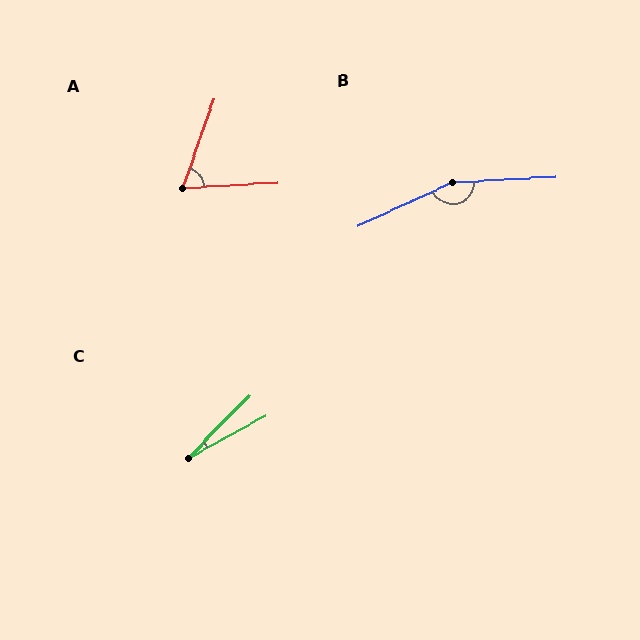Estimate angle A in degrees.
Approximately 67 degrees.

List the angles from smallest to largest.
C (17°), A (67°), B (158°).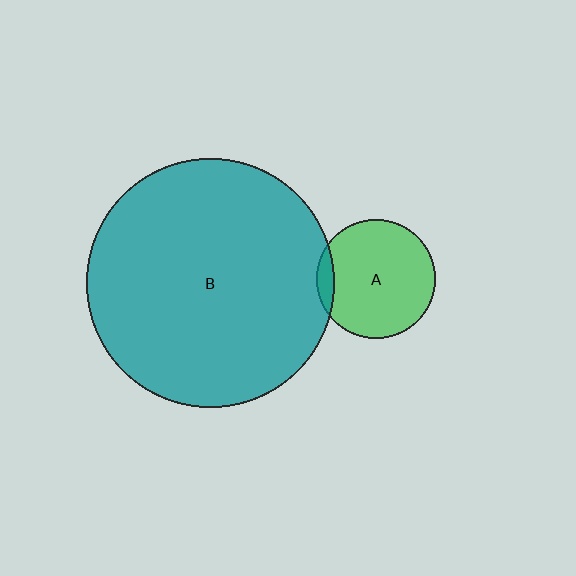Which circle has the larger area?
Circle B (teal).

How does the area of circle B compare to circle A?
Approximately 4.4 times.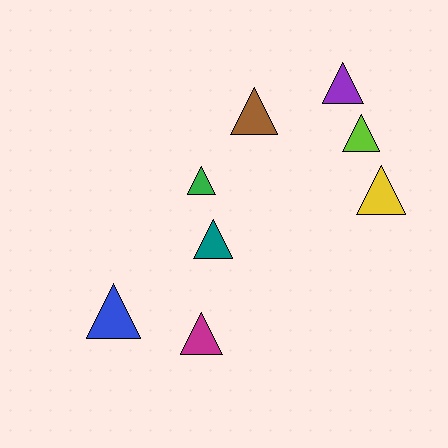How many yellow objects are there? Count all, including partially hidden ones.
There is 1 yellow object.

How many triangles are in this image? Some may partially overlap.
There are 8 triangles.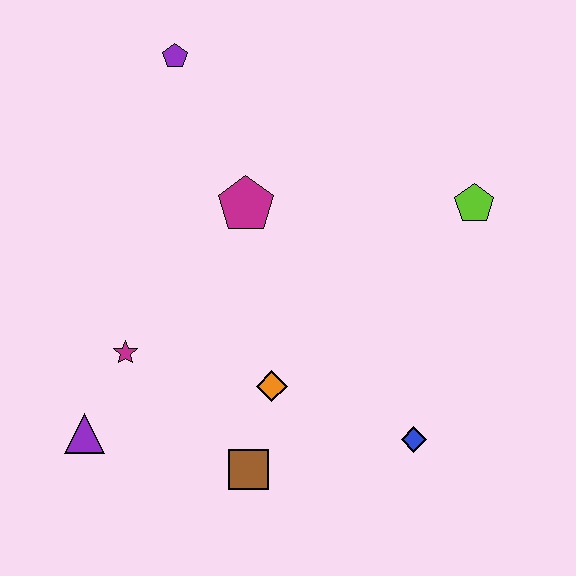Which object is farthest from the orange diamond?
The purple pentagon is farthest from the orange diamond.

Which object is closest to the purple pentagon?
The magenta pentagon is closest to the purple pentagon.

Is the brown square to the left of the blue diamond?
Yes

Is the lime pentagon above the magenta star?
Yes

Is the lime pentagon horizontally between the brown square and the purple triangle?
No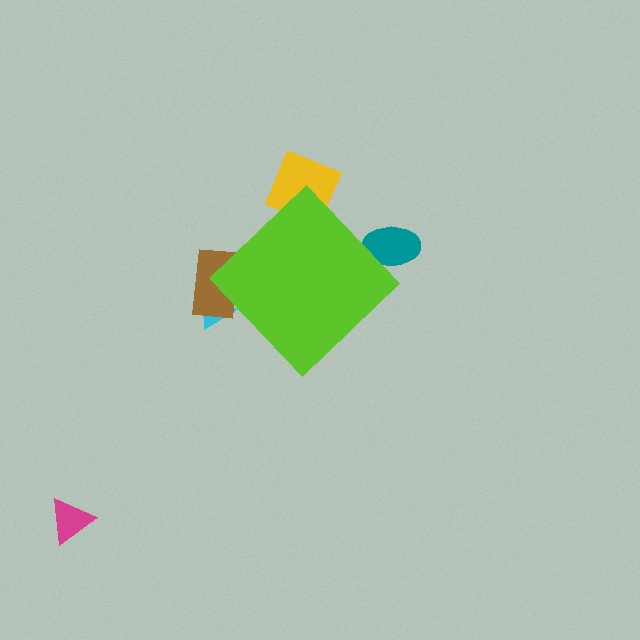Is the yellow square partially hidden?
Yes, the yellow square is partially hidden behind the lime diamond.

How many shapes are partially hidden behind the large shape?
4 shapes are partially hidden.